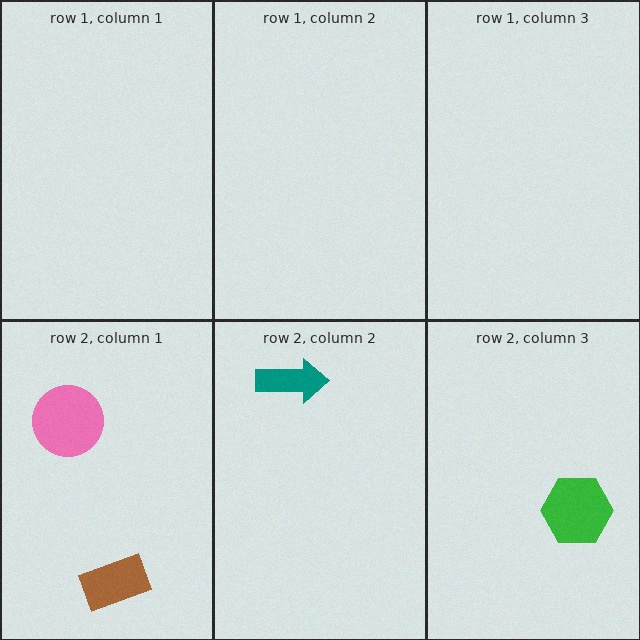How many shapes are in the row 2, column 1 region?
2.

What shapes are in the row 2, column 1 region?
The brown rectangle, the pink circle.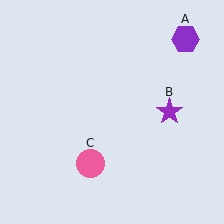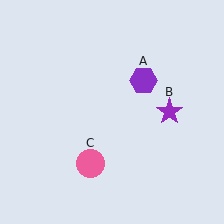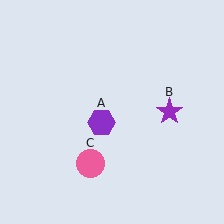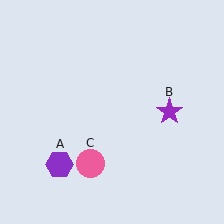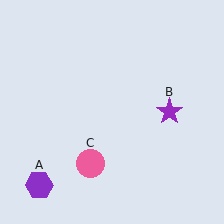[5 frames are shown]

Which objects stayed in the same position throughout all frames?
Purple star (object B) and pink circle (object C) remained stationary.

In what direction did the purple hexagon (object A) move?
The purple hexagon (object A) moved down and to the left.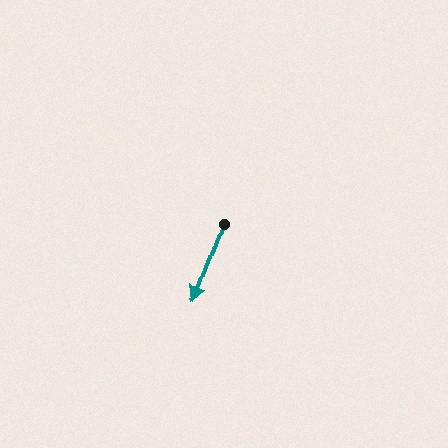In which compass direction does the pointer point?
South.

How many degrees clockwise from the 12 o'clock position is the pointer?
Approximately 200 degrees.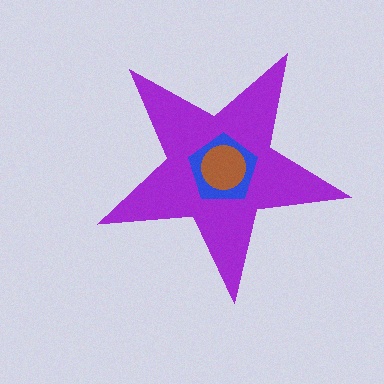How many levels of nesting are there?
3.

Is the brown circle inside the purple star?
Yes.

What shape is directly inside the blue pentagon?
The brown circle.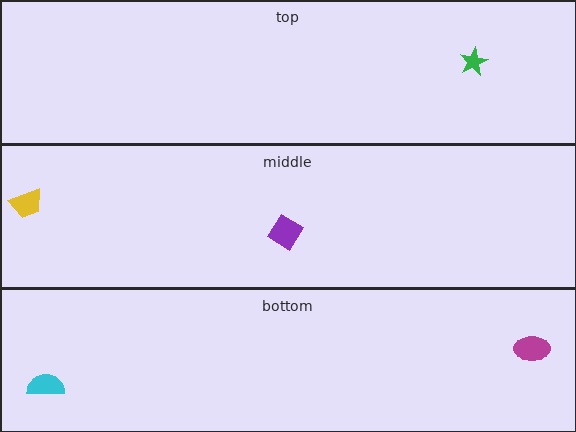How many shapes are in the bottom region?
2.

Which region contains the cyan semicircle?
The bottom region.